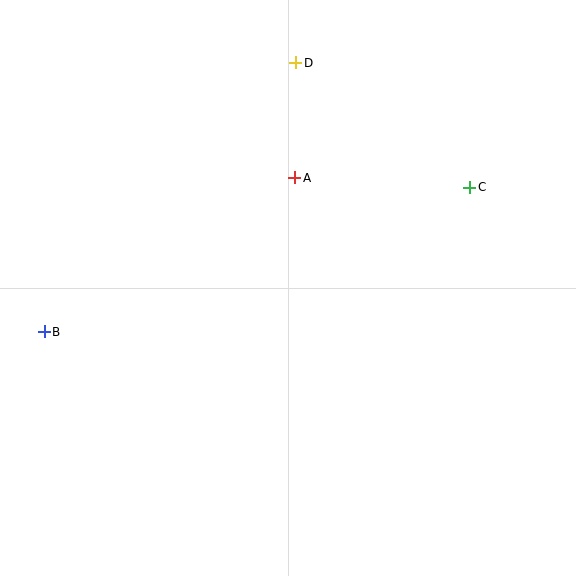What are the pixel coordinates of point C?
Point C is at (470, 187).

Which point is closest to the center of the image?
Point A at (295, 178) is closest to the center.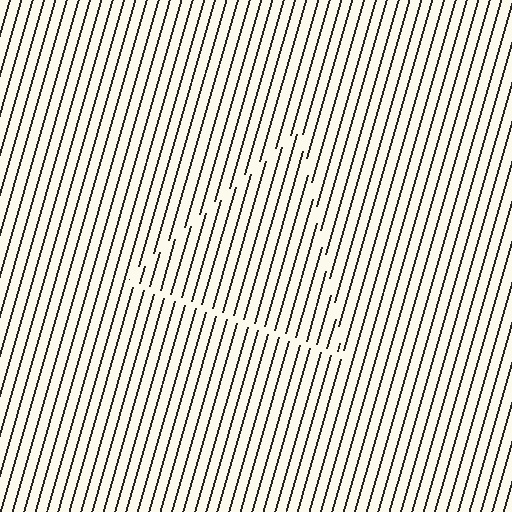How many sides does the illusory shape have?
3 sides — the line-ends trace a triangle.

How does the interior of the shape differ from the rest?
The interior of the shape contains the same grating, shifted by half a period — the contour is defined by the phase discontinuity where line-ends from the inner and outer gratings abut.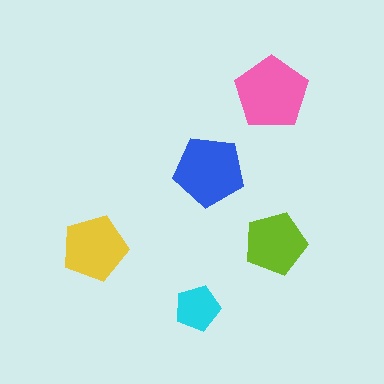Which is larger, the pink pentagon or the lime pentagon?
The pink one.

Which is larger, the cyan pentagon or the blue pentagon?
The blue one.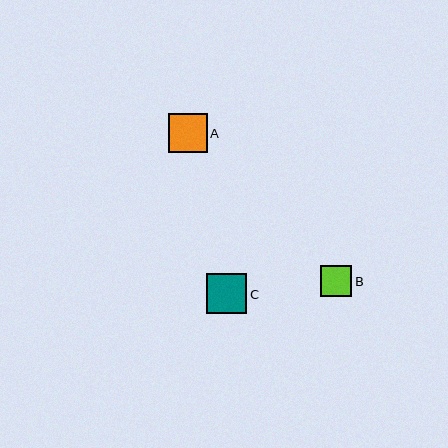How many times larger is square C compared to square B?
Square C is approximately 1.3 times the size of square B.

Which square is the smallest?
Square B is the smallest with a size of approximately 31 pixels.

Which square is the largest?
Square C is the largest with a size of approximately 40 pixels.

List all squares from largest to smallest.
From largest to smallest: C, A, B.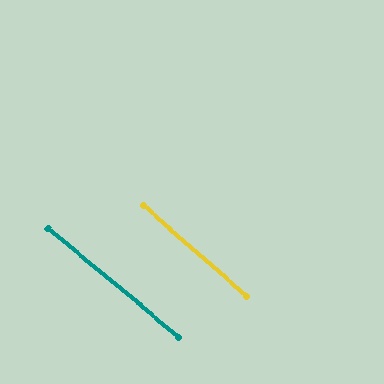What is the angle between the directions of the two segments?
Approximately 1 degree.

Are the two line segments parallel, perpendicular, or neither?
Parallel — their directions differ by only 1.2°.